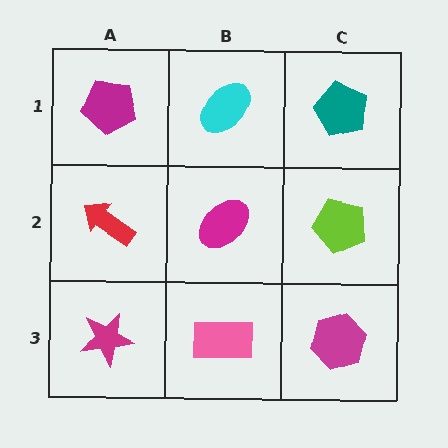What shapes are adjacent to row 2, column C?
A teal pentagon (row 1, column C), a magenta hexagon (row 3, column C), a magenta ellipse (row 2, column B).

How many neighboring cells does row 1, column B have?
3.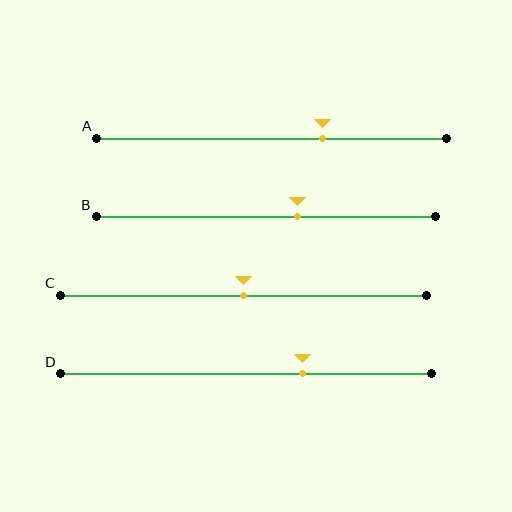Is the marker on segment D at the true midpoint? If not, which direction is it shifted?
No, the marker on segment D is shifted to the right by about 15% of the segment length.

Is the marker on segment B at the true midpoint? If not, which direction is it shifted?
No, the marker on segment B is shifted to the right by about 9% of the segment length.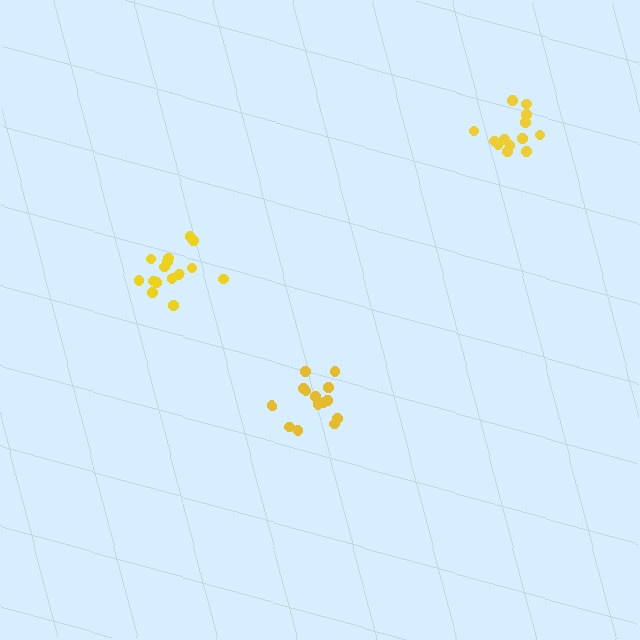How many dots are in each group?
Group 1: 14 dots, Group 2: 16 dots, Group 3: 13 dots (43 total).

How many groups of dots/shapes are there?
There are 3 groups.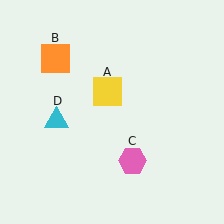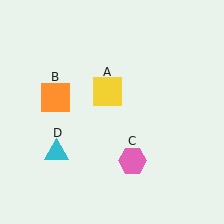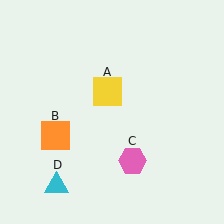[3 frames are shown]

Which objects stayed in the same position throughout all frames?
Yellow square (object A) and pink hexagon (object C) remained stationary.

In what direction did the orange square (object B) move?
The orange square (object B) moved down.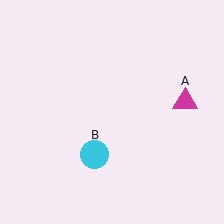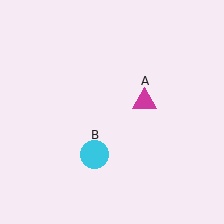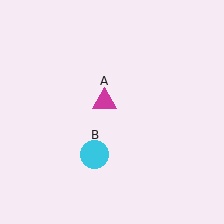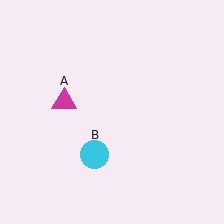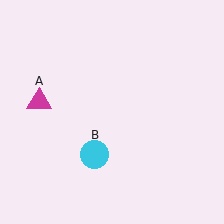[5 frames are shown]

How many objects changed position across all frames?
1 object changed position: magenta triangle (object A).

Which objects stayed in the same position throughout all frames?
Cyan circle (object B) remained stationary.